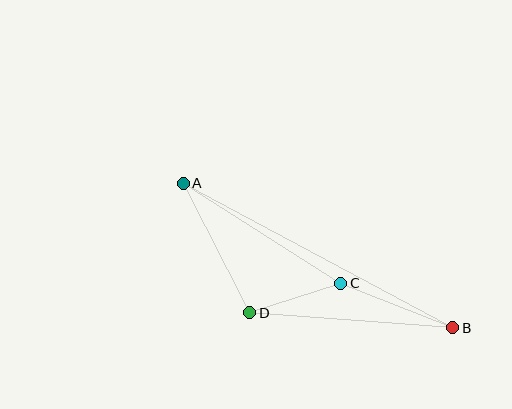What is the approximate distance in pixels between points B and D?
The distance between B and D is approximately 204 pixels.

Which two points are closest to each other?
Points C and D are closest to each other.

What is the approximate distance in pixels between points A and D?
The distance between A and D is approximately 145 pixels.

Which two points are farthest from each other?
Points A and B are farthest from each other.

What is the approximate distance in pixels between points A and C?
The distance between A and C is approximately 187 pixels.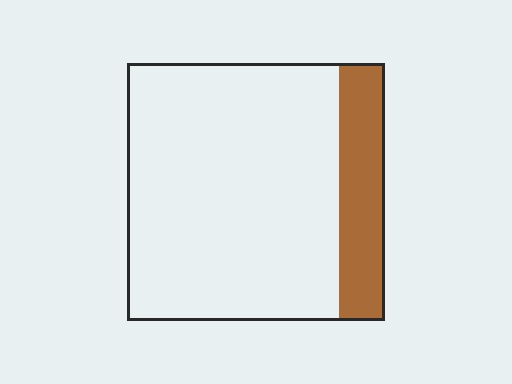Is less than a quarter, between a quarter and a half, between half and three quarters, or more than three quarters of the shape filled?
Less than a quarter.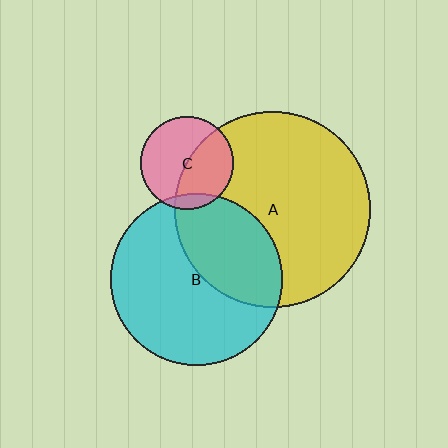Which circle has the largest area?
Circle A (yellow).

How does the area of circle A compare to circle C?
Approximately 4.4 times.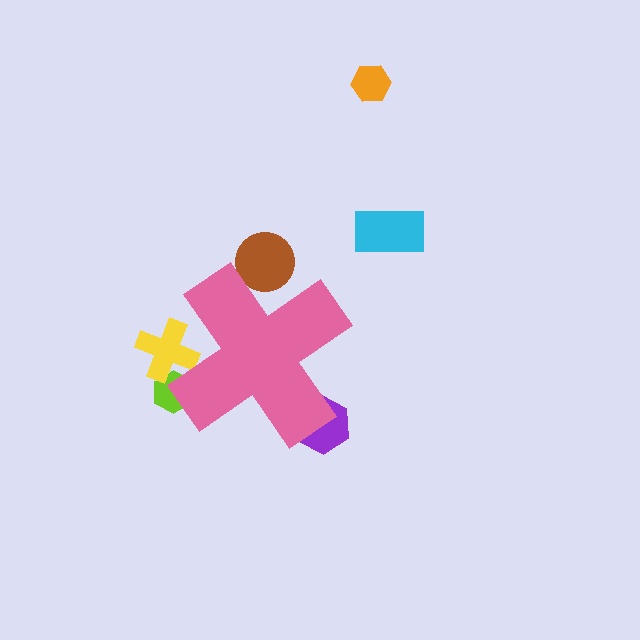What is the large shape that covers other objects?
A pink cross.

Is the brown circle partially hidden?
Yes, the brown circle is partially hidden behind the pink cross.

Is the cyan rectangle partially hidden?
No, the cyan rectangle is fully visible.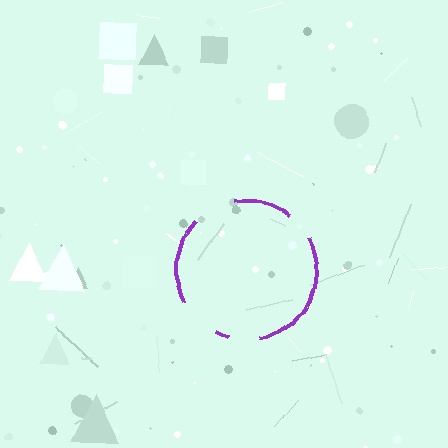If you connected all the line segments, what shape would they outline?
They would outline a circle.